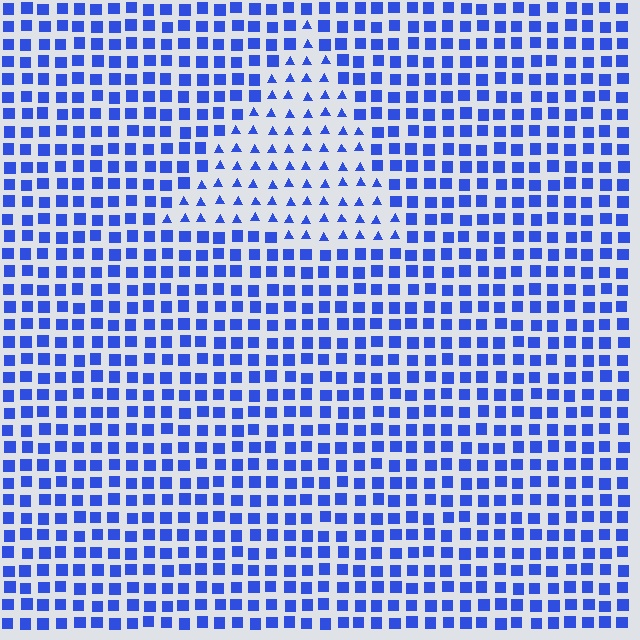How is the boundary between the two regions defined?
The boundary is defined by a change in element shape: triangles inside vs. squares outside. All elements share the same color and spacing.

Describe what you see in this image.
The image is filled with small blue elements arranged in a uniform grid. A triangle-shaped region contains triangles, while the surrounding area contains squares. The boundary is defined purely by the change in element shape.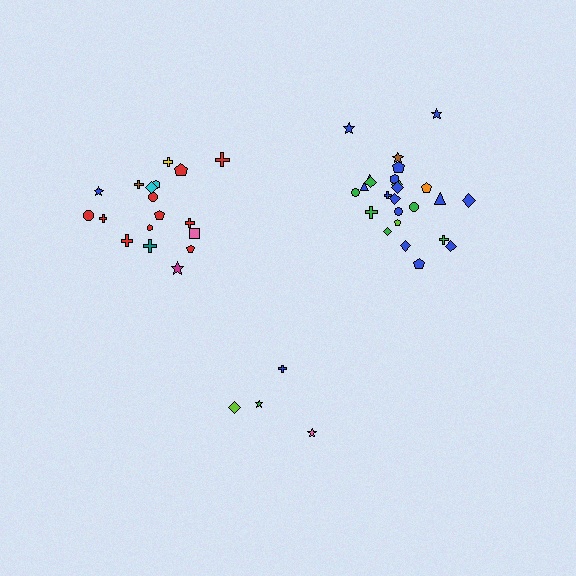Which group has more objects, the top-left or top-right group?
The top-right group.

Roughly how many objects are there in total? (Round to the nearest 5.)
Roughly 45 objects in total.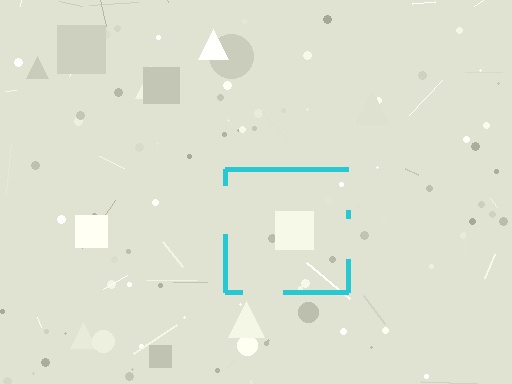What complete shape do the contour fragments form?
The contour fragments form a square.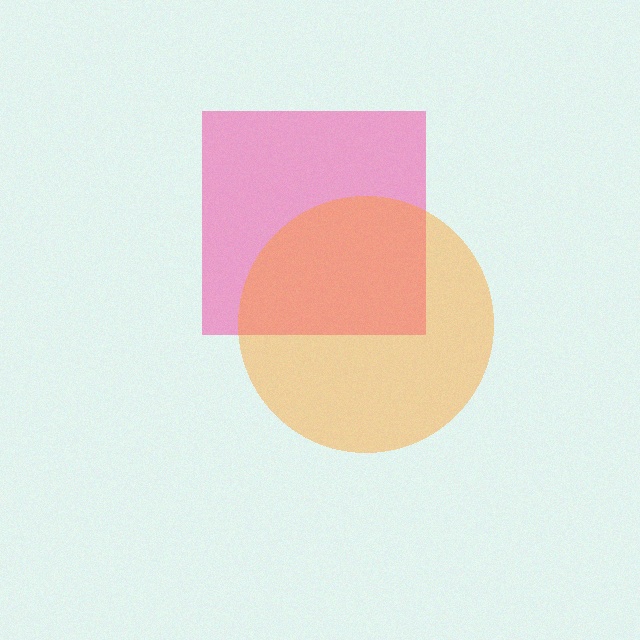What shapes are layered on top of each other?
The layered shapes are: a pink square, an orange circle.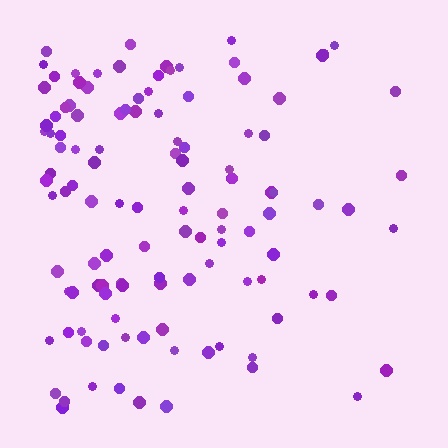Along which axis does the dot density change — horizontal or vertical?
Horizontal.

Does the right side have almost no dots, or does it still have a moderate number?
Still a moderate number, just noticeably fewer than the left.